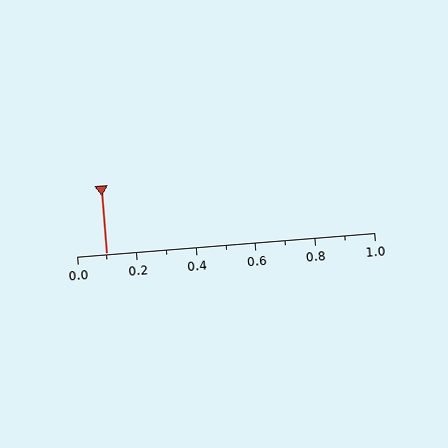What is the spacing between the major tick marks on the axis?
The major ticks are spaced 0.2 apart.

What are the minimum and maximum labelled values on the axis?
The axis runs from 0.0 to 1.0.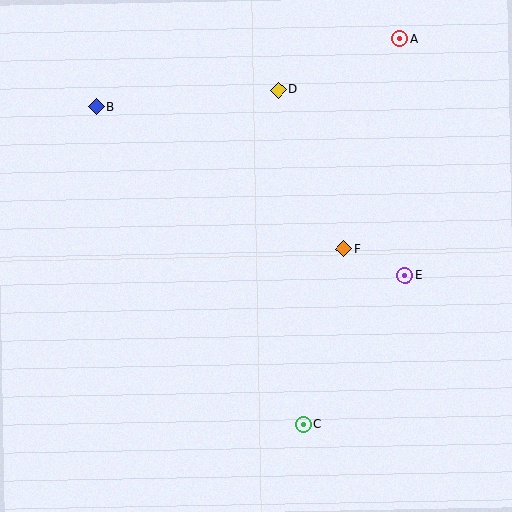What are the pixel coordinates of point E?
Point E is at (405, 276).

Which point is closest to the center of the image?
Point F at (344, 249) is closest to the center.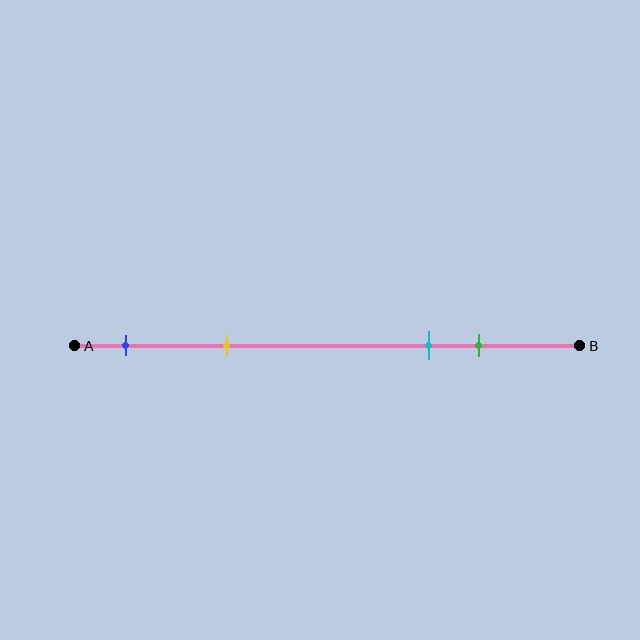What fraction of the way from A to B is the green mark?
The green mark is approximately 80% (0.8) of the way from A to B.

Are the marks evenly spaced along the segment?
No, the marks are not evenly spaced.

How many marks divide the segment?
There are 4 marks dividing the segment.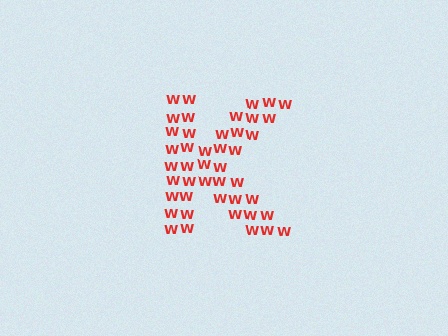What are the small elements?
The small elements are letter W's.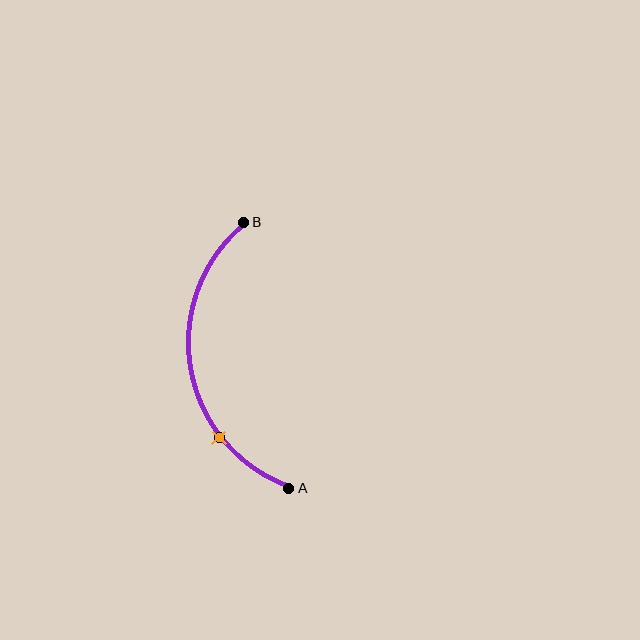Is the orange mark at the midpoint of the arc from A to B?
No. The orange mark lies on the arc but is closer to endpoint A. The arc midpoint would be at the point on the curve equidistant along the arc from both A and B.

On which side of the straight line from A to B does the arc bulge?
The arc bulges to the left of the straight line connecting A and B.